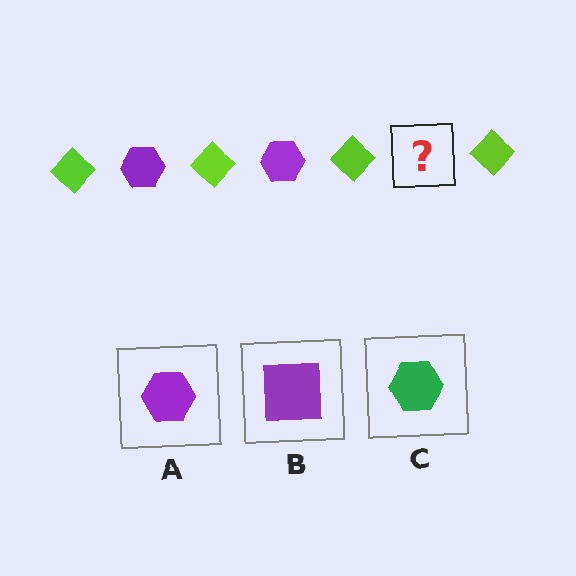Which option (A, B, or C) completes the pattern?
A.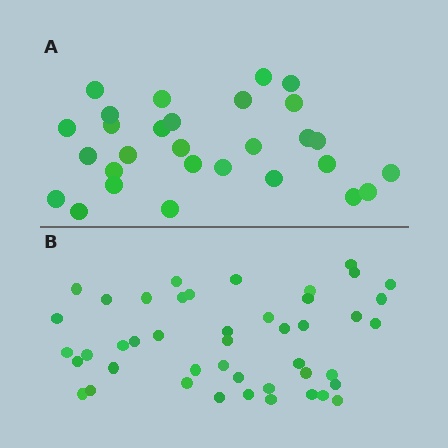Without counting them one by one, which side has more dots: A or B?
Region B (the bottom region) has more dots.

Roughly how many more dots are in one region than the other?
Region B has approximately 15 more dots than region A.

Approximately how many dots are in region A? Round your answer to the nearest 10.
About 30 dots. (The exact count is 29, which rounds to 30.)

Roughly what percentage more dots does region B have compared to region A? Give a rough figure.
About 55% more.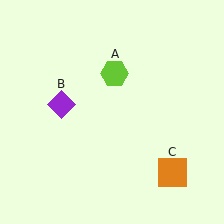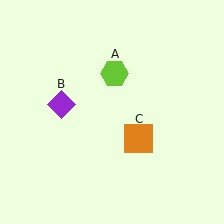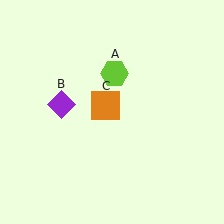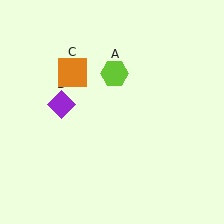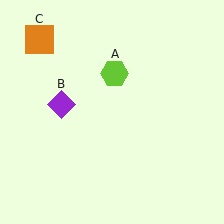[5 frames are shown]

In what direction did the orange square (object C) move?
The orange square (object C) moved up and to the left.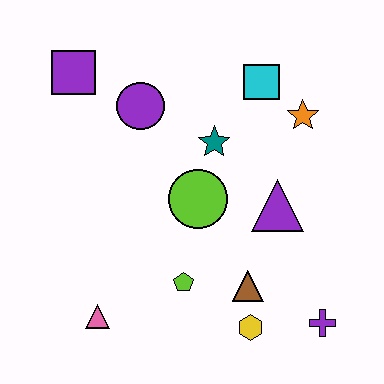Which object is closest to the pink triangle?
The lime pentagon is closest to the pink triangle.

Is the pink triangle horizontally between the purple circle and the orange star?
No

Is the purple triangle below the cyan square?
Yes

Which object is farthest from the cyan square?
The pink triangle is farthest from the cyan square.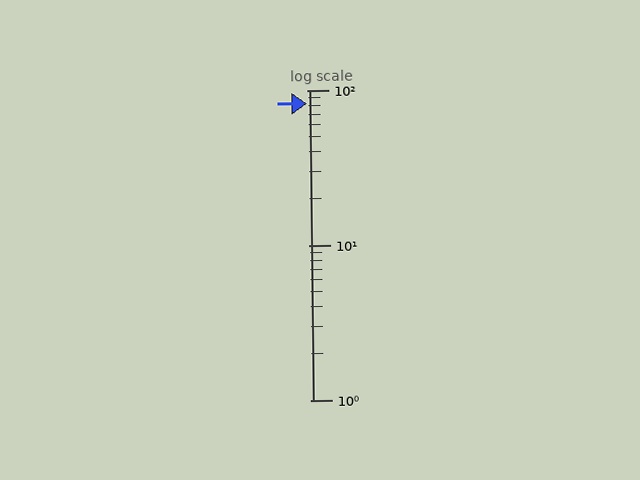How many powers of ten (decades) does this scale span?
The scale spans 2 decades, from 1 to 100.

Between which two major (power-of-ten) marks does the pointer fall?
The pointer is between 10 and 100.